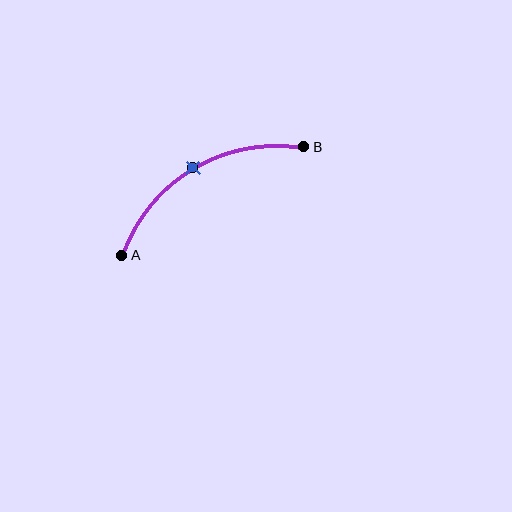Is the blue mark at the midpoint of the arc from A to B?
Yes. The blue mark lies on the arc at equal arc-length from both A and B — it is the arc midpoint.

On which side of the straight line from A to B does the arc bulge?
The arc bulges above the straight line connecting A and B.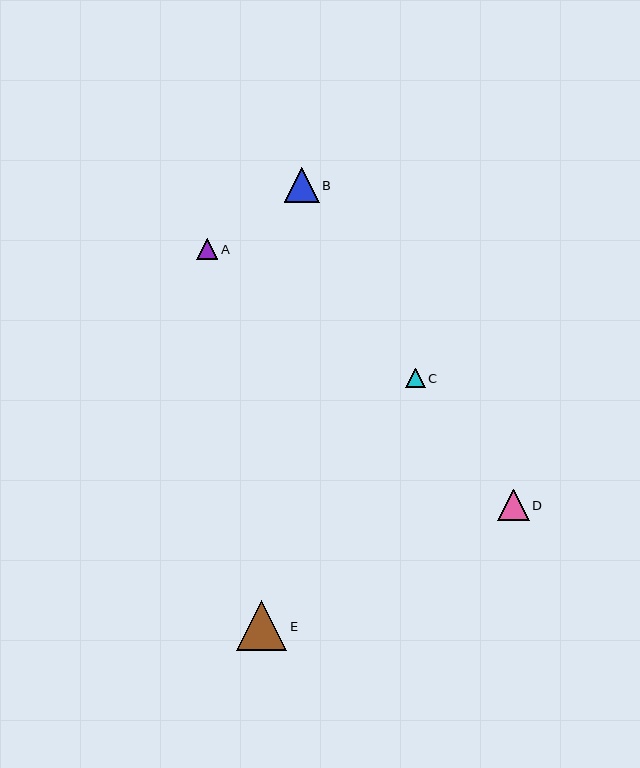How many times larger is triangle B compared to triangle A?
Triangle B is approximately 1.6 times the size of triangle A.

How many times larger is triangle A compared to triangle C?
Triangle A is approximately 1.1 times the size of triangle C.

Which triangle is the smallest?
Triangle C is the smallest with a size of approximately 19 pixels.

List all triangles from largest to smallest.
From largest to smallest: E, B, D, A, C.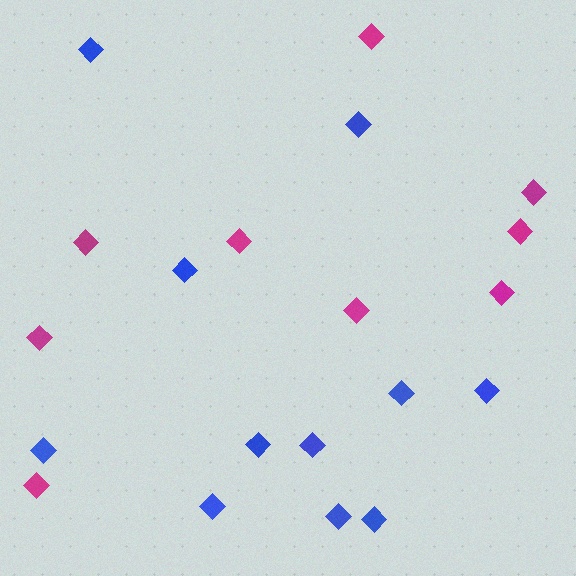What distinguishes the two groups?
There are 2 groups: one group of blue diamonds (11) and one group of magenta diamonds (9).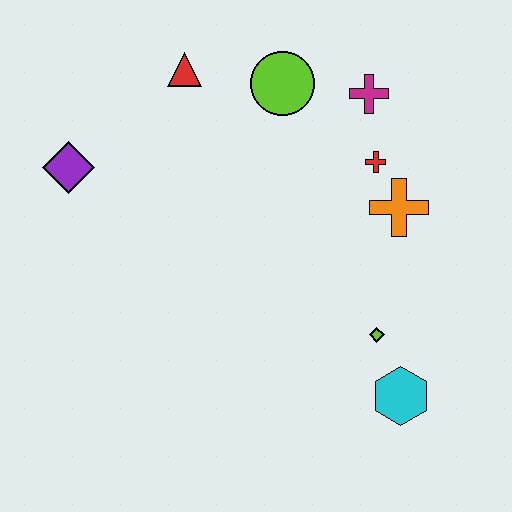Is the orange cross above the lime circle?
No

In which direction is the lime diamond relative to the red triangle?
The lime diamond is below the red triangle.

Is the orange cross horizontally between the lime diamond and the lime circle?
No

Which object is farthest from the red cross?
The purple diamond is farthest from the red cross.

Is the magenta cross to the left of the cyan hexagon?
Yes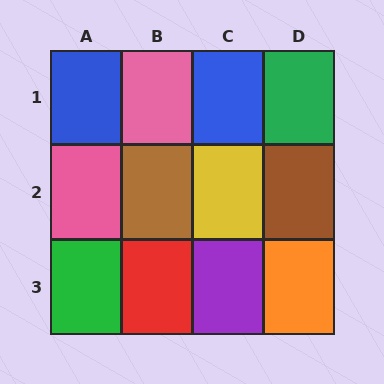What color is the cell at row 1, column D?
Green.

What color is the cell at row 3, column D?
Orange.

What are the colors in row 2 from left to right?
Pink, brown, yellow, brown.